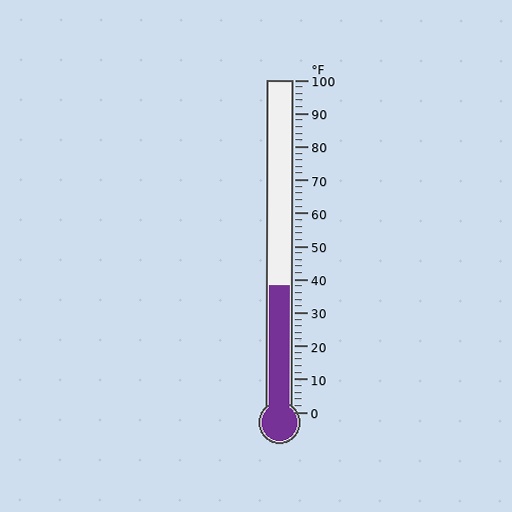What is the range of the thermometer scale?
The thermometer scale ranges from 0°F to 100°F.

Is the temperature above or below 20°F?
The temperature is above 20°F.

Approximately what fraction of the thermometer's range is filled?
The thermometer is filled to approximately 40% of its range.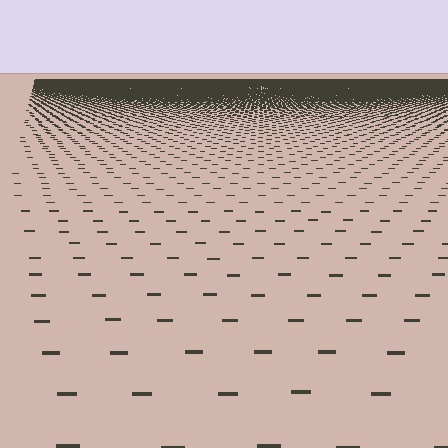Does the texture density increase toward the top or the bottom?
Density increases toward the top.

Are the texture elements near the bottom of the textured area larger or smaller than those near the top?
Larger. Near the bottom, elements are closer to the viewer and appear at a bigger on-screen size.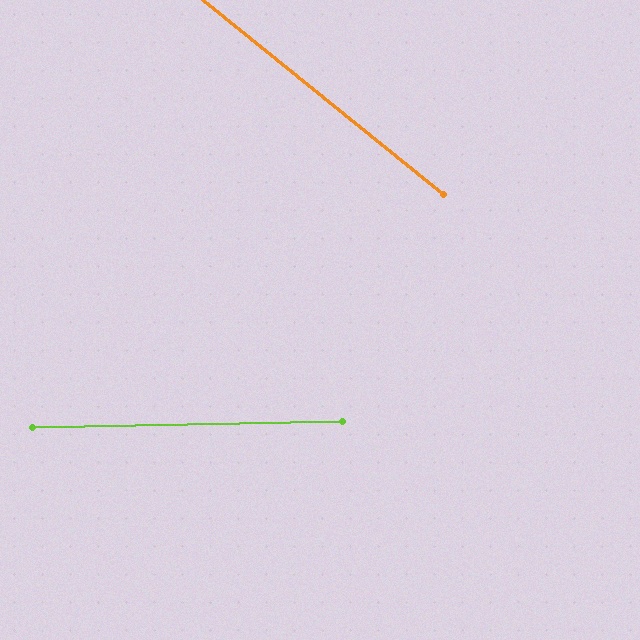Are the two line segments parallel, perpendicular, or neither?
Neither parallel nor perpendicular — they differ by about 40°.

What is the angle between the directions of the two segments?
Approximately 40 degrees.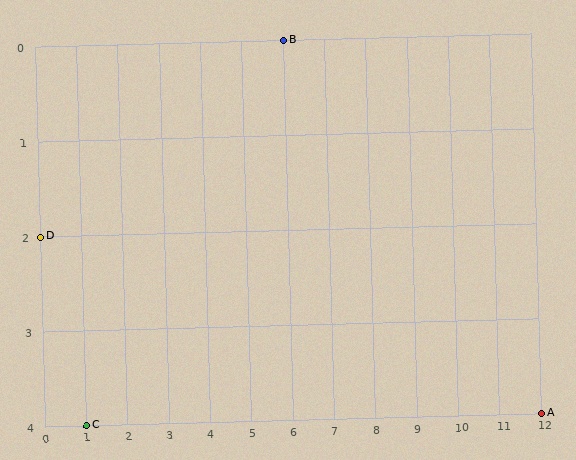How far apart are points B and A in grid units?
Points B and A are 6 columns and 4 rows apart (about 7.2 grid units diagonally).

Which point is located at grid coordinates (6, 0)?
Point B is at (6, 0).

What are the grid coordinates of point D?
Point D is at grid coordinates (0, 2).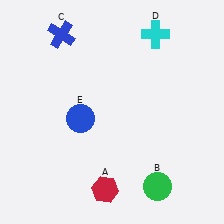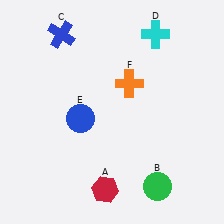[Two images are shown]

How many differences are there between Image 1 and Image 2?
There is 1 difference between the two images.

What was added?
An orange cross (F) was added in Image 2.